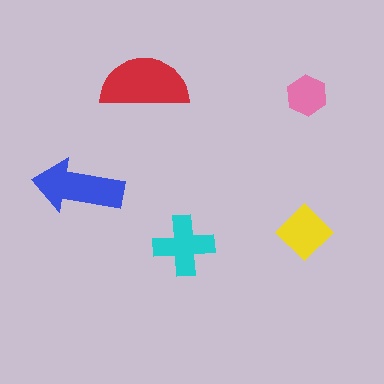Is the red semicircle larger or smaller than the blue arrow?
Larger.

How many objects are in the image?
There are 5 objects in the image.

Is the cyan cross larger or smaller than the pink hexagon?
Larger.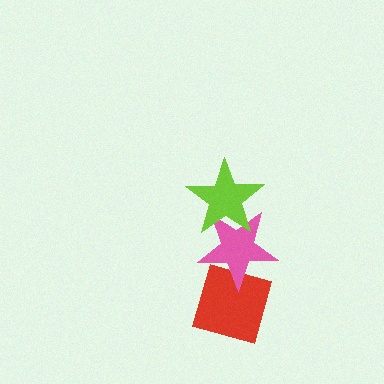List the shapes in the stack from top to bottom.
From top to bottom: the lime star, the pink star, the red diamond.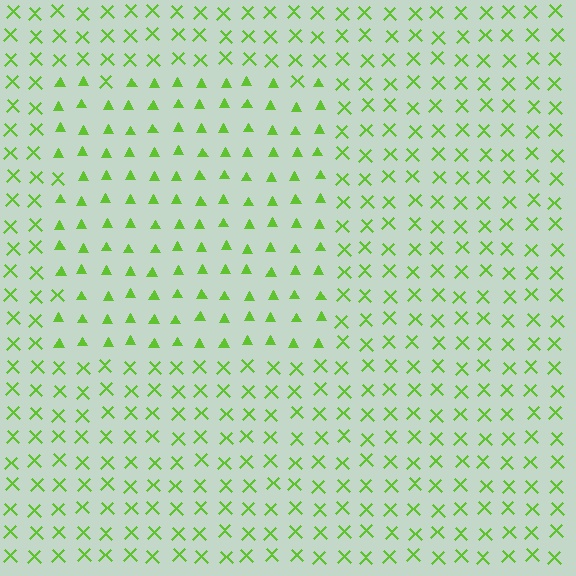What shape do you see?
I see a rectangle.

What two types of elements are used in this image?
The image uses triangles inside the rectangle region and X marks outside it.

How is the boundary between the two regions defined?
The boundary is defined by a change in element shape: triangles inside vs. X marks outside. All elements share the same color and spacing.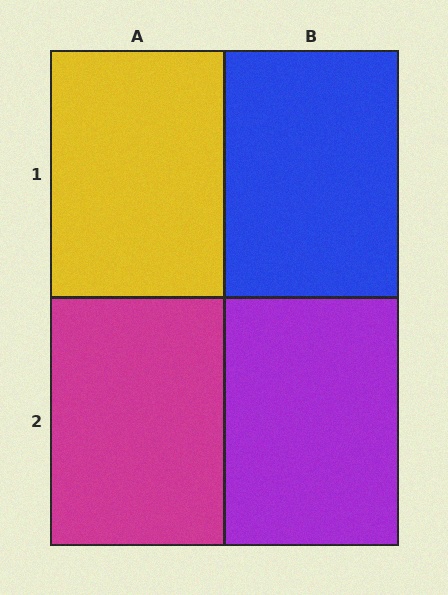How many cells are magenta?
1 cell is magenta.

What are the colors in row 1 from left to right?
Yellow, blue.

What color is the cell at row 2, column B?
Purple.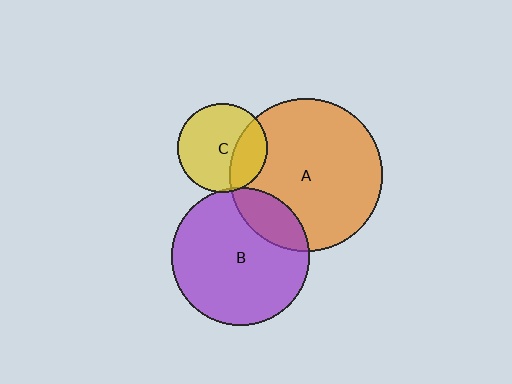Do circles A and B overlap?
Yes.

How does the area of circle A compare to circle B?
Approximately 1.2 times.